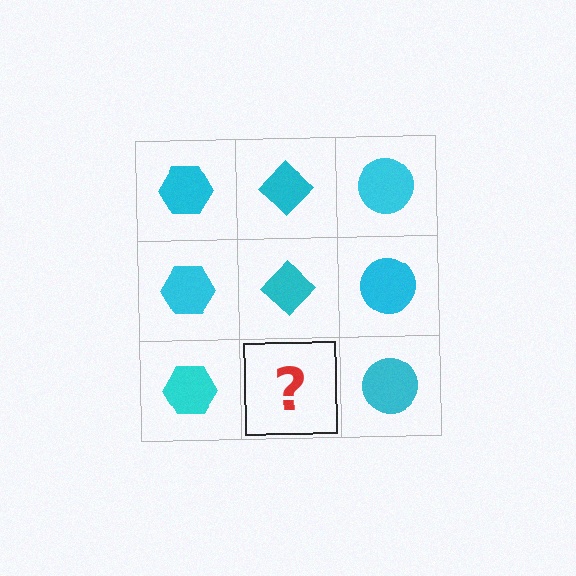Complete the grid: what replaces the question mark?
The question mark should be replaced with a cyan diamond.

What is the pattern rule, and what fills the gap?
The rule is that each column has a consistent shape. The gap should be filled with a cyan diamond.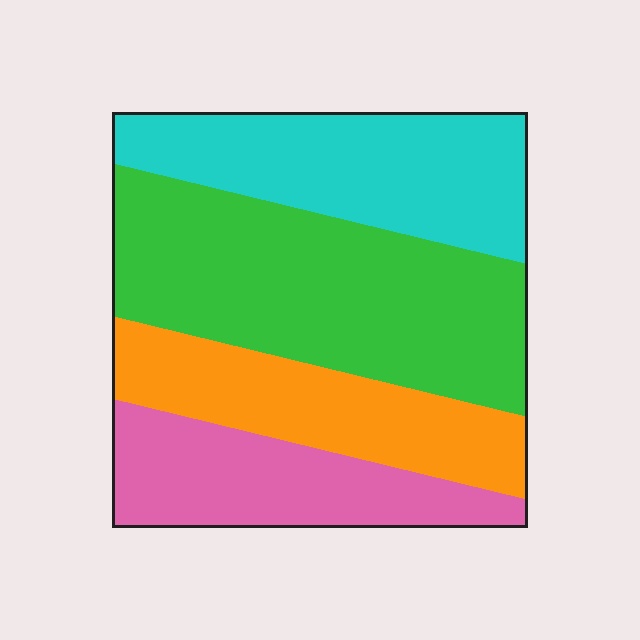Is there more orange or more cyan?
Cyan.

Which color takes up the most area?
Green, at roughly 35%.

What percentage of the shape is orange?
Orange covers around 20% of the shape.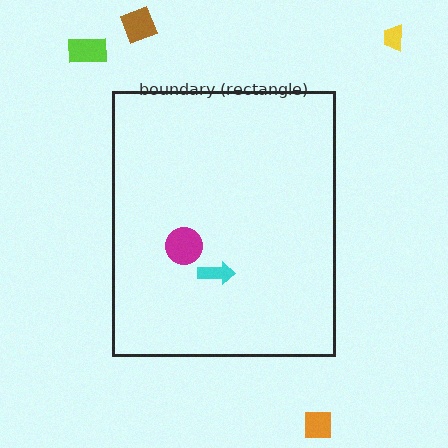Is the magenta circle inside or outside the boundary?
Inside.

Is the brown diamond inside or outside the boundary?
Outside.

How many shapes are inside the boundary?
2 inside, 4 outside.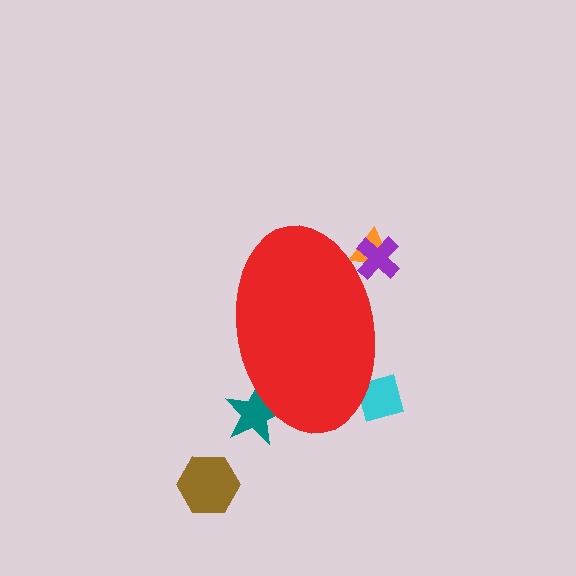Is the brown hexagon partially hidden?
No, the brown hexagon is fully visible.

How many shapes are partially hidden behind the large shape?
4 shapes are partially hidden.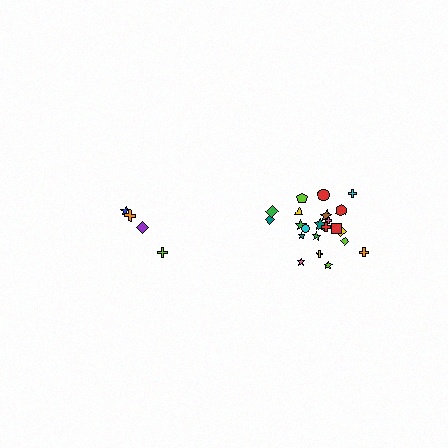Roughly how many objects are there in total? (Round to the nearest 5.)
Roughly 25 objects in total.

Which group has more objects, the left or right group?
The right group.